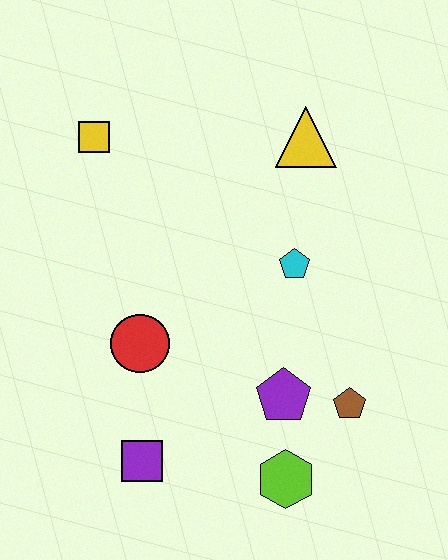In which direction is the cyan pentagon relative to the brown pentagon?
The cyan pentagon is above the brown pentagon.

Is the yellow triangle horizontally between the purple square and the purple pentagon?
No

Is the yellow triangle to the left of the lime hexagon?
No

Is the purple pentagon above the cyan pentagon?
No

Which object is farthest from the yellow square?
The lime hexagon is farthest from the yellow square.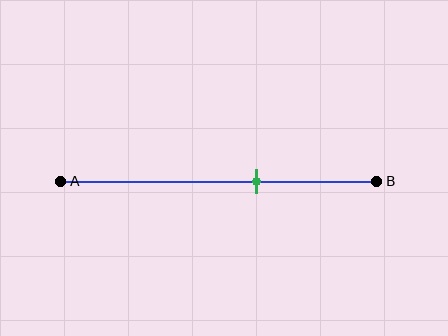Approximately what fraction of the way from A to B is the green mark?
The green mark is approximately 60% of the way from A to B.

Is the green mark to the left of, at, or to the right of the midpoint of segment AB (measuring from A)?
The green mark is to the right of the midpoint of segment AB.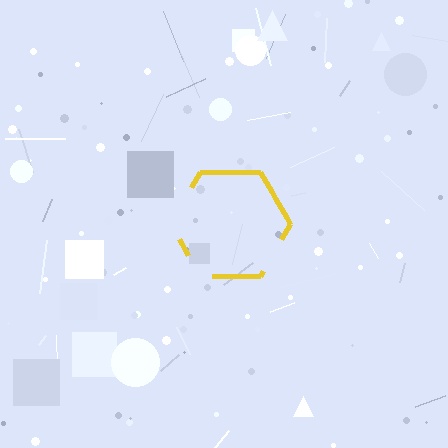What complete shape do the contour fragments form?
The contour fragments form a hexagon.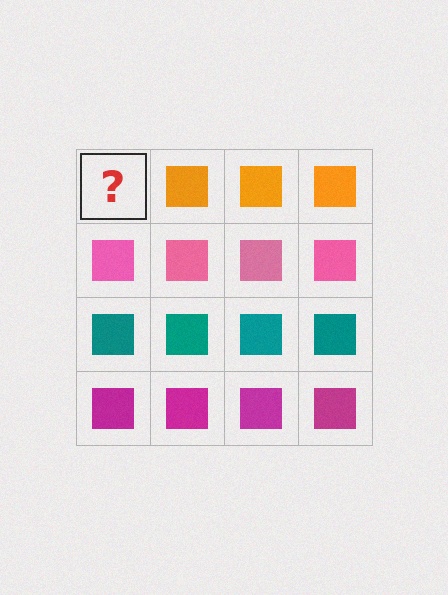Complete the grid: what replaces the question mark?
The question mark should be replaced with an orange square.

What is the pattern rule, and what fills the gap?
The rule is that each row has a consistent color. The gap should be filled with an orange square.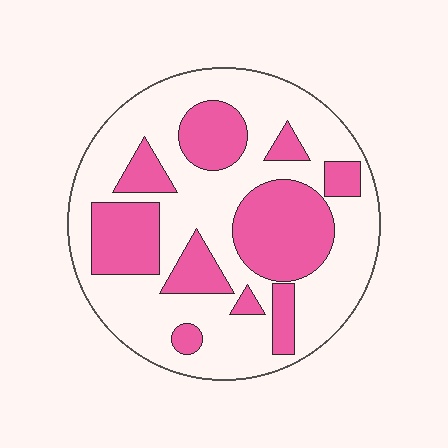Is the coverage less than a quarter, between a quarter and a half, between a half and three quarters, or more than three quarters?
Between a quarter and a half.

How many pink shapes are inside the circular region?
10.